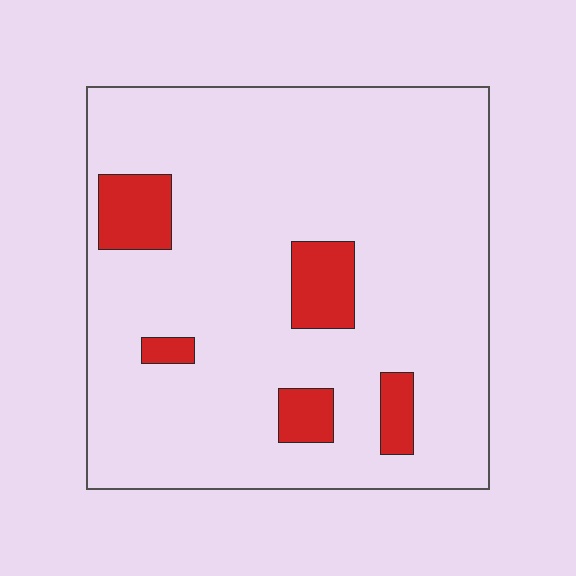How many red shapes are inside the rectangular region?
5.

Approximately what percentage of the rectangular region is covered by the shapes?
Approximately 10%.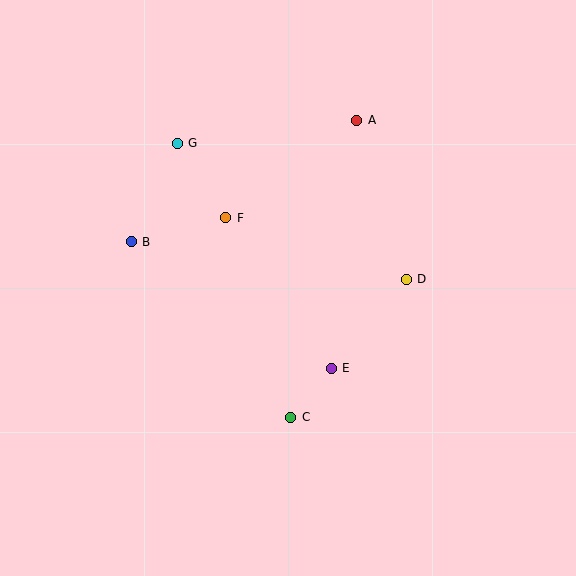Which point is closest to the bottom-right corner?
Point E is closest to the bottom-right corner.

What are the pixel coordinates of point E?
Point E is at (331, 368).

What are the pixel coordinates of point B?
Point B is at (131, 242).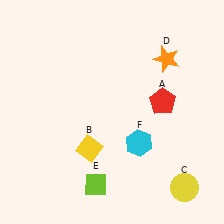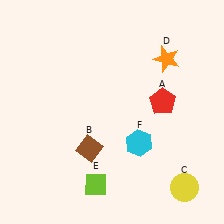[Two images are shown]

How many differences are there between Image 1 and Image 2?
There is 1 difference between the two images.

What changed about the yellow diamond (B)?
In Image 1, B is yellow. In Image 2, it changed to brown.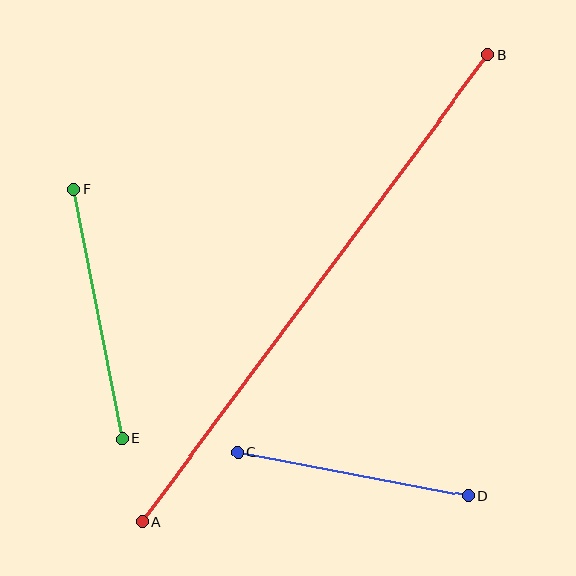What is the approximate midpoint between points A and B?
The midpoint is at approximately (315, 289) pixels.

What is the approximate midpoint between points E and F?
The midpoint is at approximately (98, 314) pixels.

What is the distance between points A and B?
The distance is approximately 581 pixels.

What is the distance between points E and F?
The distance is approximately 255 pixels.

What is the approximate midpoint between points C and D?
The midpoint is at approximately (353, 474) pixels.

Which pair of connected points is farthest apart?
Points A and B are farthest apart.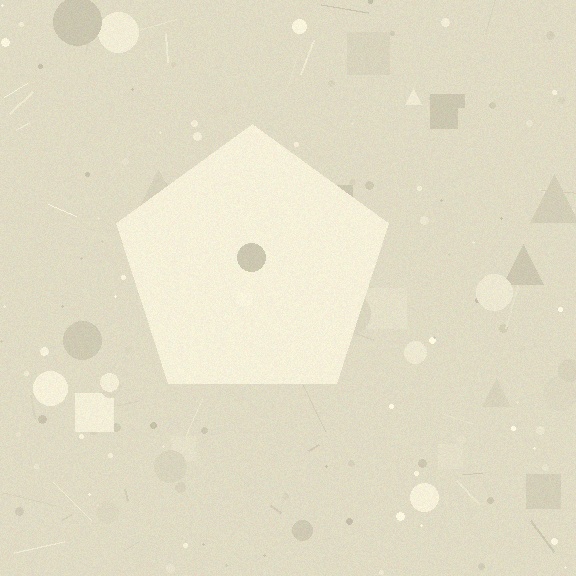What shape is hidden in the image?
A pentagon is hidden in the image.